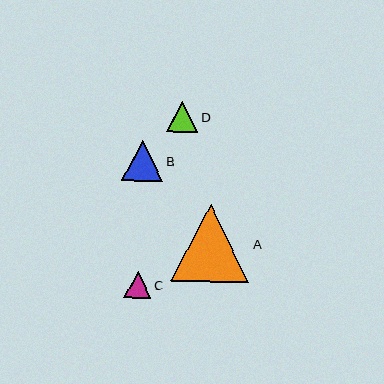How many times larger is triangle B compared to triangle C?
Triangle B is approximately 1.6 times the size of triangle C.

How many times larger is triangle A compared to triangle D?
Triangle A is approximately 2.5 times the size of triangle D.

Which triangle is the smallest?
Triangle C is the smallest with a size of approximately 26 pixels.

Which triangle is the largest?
Triangle A is the largest with a size of approximately 79 pixels.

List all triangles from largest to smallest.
From largest to smallest: A, B, D, C.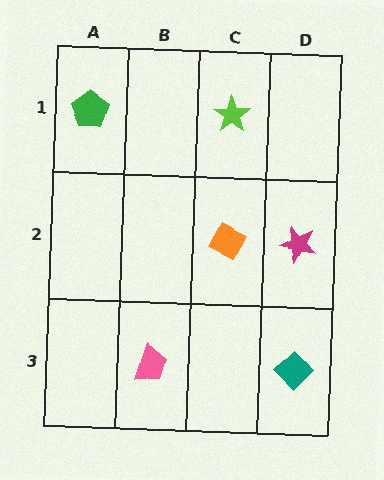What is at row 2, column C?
An orange diamond.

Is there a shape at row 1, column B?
No, that cell is empty.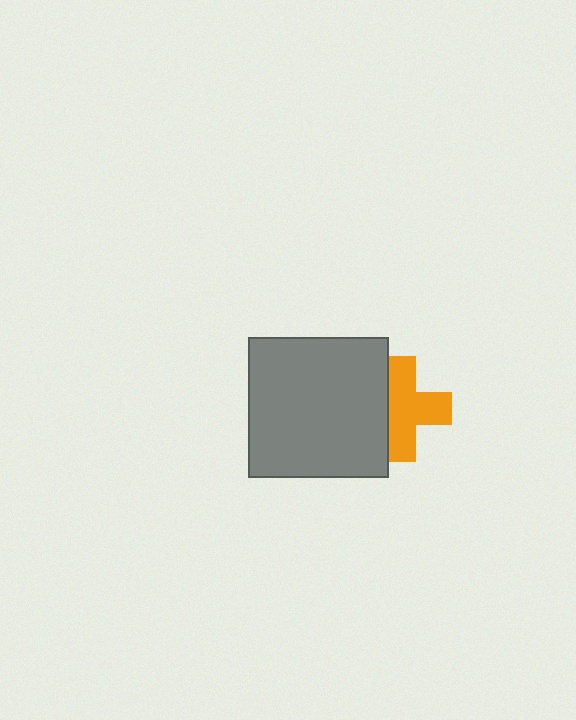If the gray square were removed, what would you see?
You would see the complete orange cross.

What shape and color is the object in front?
The object in front is a gray square.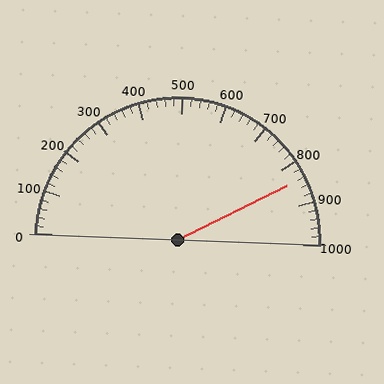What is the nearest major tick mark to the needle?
The nearest major tick mark is 800.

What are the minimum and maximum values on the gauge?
The gauge ranges from 0 to 1000.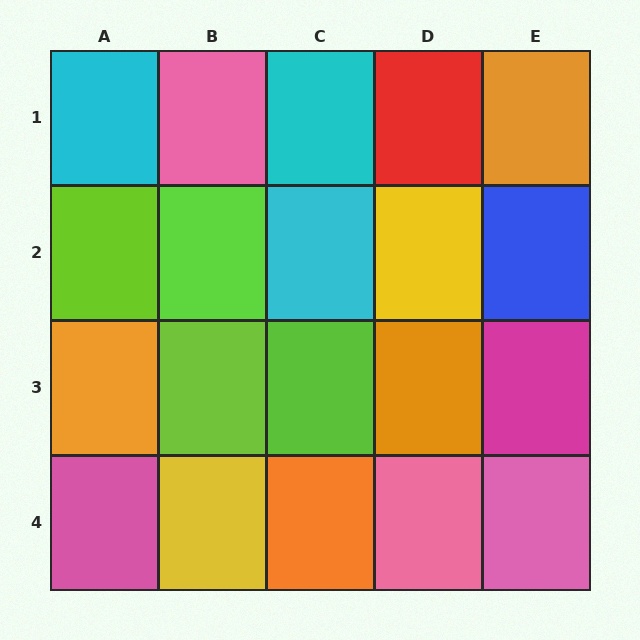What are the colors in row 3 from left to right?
Orange, lime, lime, orange, magenta.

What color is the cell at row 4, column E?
Pink.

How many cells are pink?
4 cells are pink.